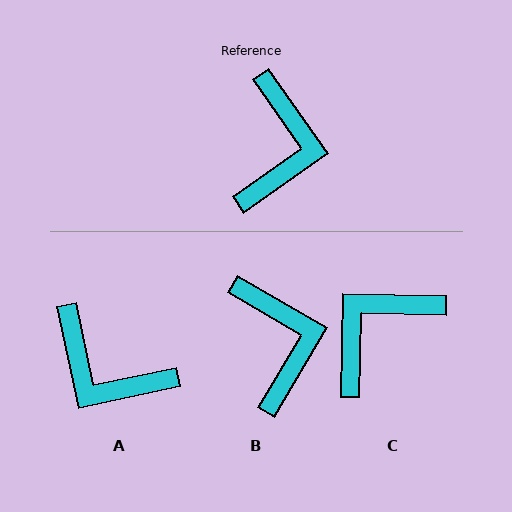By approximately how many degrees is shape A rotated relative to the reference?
Approximately 113 degrees clockwise.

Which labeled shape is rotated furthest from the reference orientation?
C, about 143 degrees away.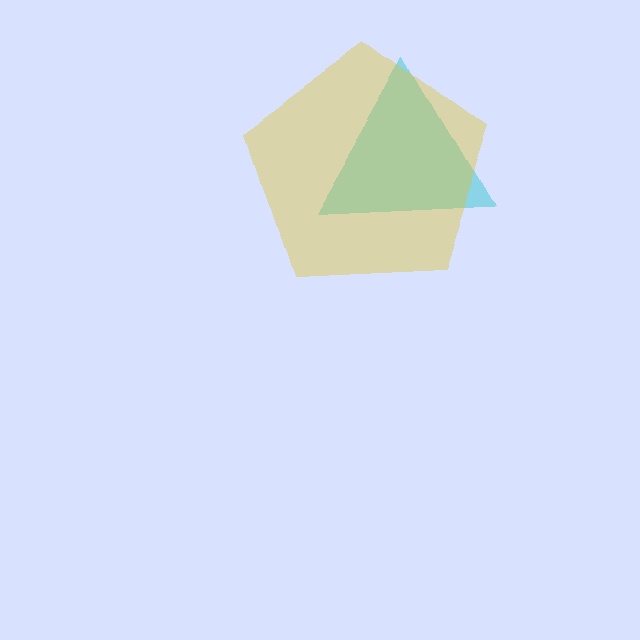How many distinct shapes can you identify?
There are 2 distinct shapes: a cyan triangle, a yellow pentagon.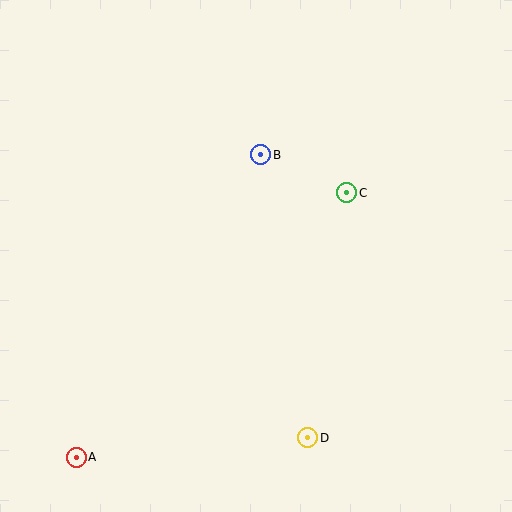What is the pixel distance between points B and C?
The distance between B and C is 94 pixels.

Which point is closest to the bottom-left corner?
Point A is closest to the bottom-left corner.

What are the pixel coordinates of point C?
Point C is at (347, 193).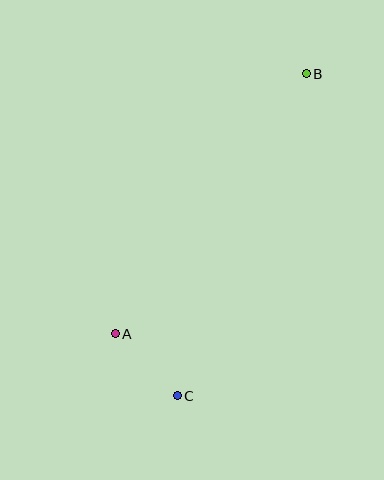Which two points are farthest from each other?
Points B and C are farthest from each other.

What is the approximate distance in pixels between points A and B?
The distance between A and B is approximately 323 pixels.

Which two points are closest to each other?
Points A and C are closest to each other.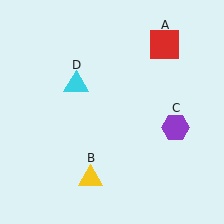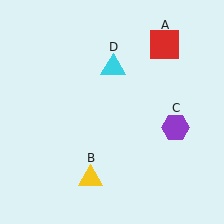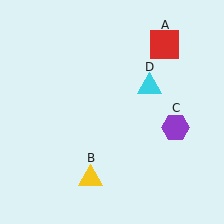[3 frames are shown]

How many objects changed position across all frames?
1 object changed position: cyan triangle (object D).